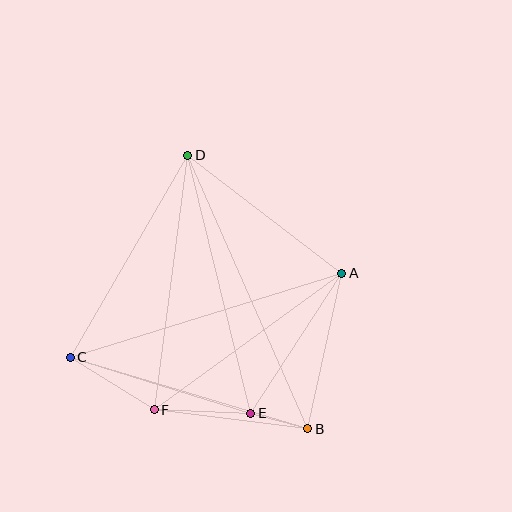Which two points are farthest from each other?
Points B and D are farthest from each other.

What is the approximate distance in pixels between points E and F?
The distance between E and F is approximately 97 pixels.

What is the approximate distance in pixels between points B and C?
The distance between B and C is approximately 248 pixels.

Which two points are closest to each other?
Points B and E are closest to each other.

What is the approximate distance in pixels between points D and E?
The distance between D and E is approximately 266 pixels.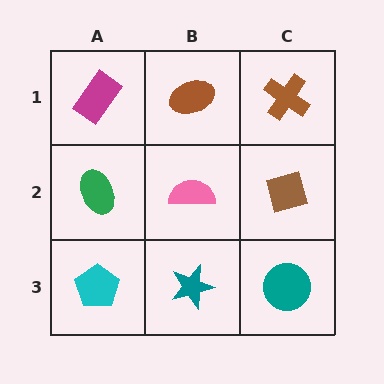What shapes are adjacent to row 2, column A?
A magenta rectangle (row 1, column A), a cyan pentagon (row 3, column A), a pink semicircle (row 2, column B).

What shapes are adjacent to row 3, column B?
A pink semicircle (row 2, column B), a cyan pentagon (row 3, column A), a teal circle (row 3, column C).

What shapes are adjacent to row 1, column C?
A brown square (row 2, column C), a brown ellipse (row 1, column B).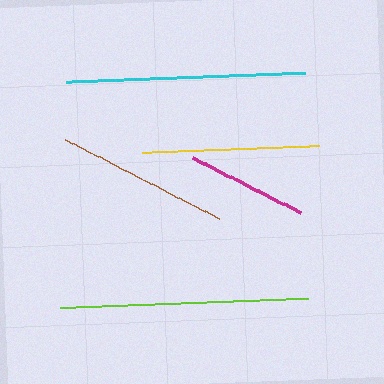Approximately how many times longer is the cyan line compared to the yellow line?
The cyan line is approximately 1.3 times the length of the yellow line.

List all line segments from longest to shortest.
From longest to shortest: lime, cyan, yellow, brown, magenta.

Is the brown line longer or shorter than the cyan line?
The cyan line is longer than the brown line.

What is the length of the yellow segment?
The yellow segment is approximately 178 pixels long.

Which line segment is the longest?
The lime line is the longest at approximately 248 pixels.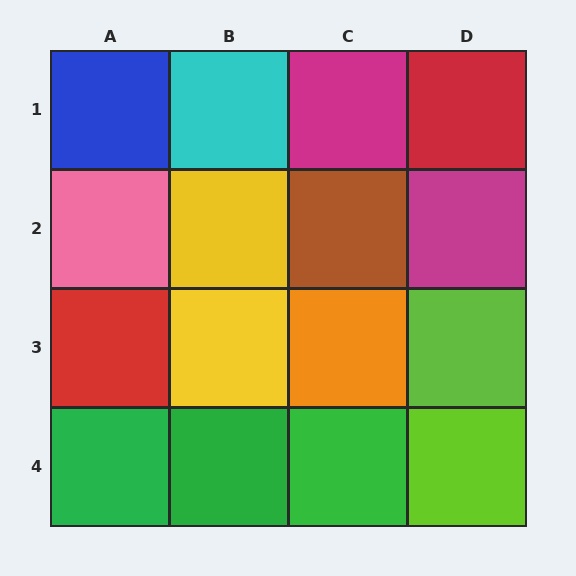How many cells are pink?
1 cell is pink.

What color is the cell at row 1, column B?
Cyan.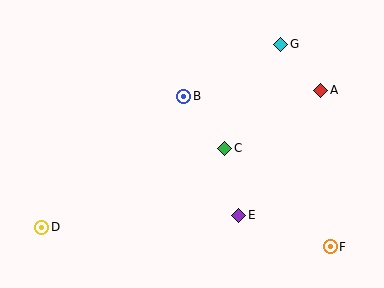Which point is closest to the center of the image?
Point C at (225, 148) is closest to the center.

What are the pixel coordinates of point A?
Point A is at (321, 90).